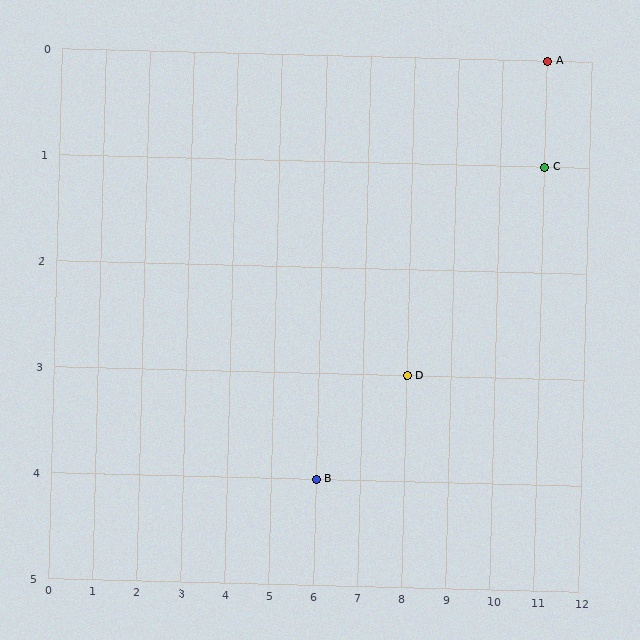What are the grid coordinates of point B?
Point B is at grid coordinates (6, 4).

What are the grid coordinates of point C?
Point C is at grid coordinates (11, 1).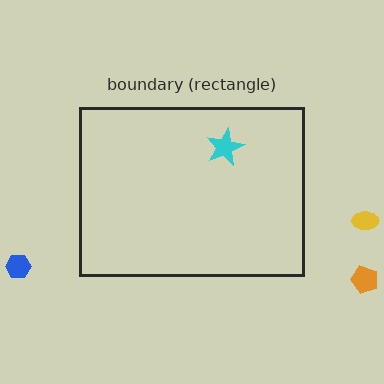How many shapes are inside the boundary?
1 inside, 3 outside.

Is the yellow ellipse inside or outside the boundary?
Outside.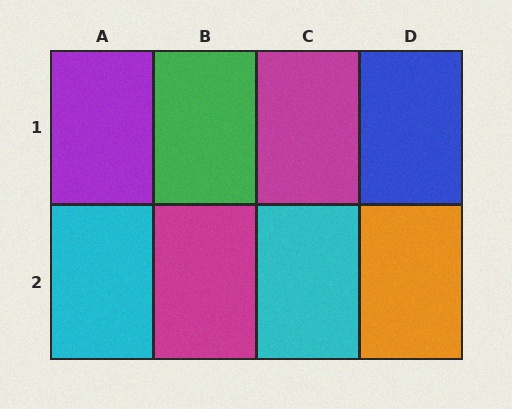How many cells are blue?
1 cell is blue.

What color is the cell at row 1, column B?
Green.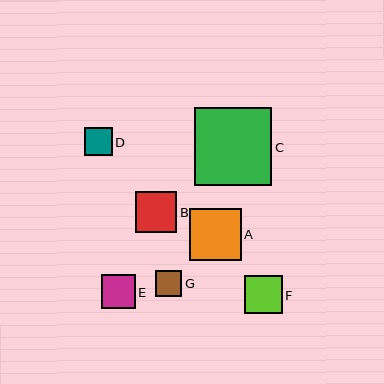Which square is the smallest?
Square G is the smallest with a size of approximately 26 pixels.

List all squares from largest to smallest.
From largest to smallest: C, A, B, F, E, D, G.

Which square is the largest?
Square C is the largest with a size of approximately 78 pixels.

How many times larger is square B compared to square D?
Square B is approximately 1.5 times the size of square D.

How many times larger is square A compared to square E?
Square A is approximately 1.5 times the size of square E.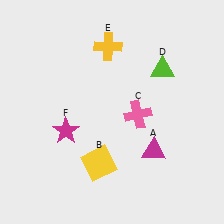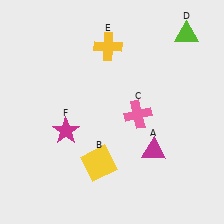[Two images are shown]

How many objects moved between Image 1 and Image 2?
1 object moved between the two images.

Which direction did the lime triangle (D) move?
The lime triangle (D) moved up.